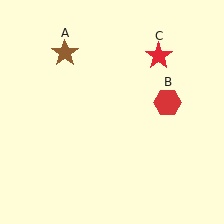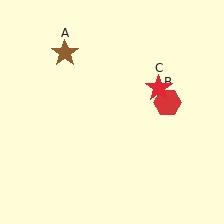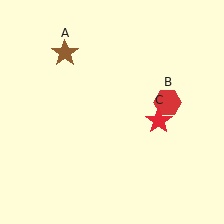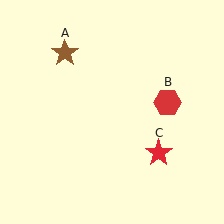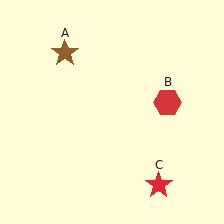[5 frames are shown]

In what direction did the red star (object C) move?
The red star (object C) moved down.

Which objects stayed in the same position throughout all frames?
Brown star (object A) and red hexagon (object B) remained stationary.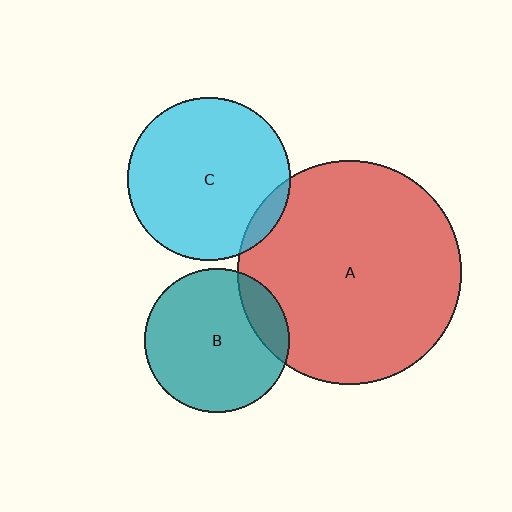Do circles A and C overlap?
Yes.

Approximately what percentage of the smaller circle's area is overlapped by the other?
Approximately 10%.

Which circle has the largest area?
Circle A (red).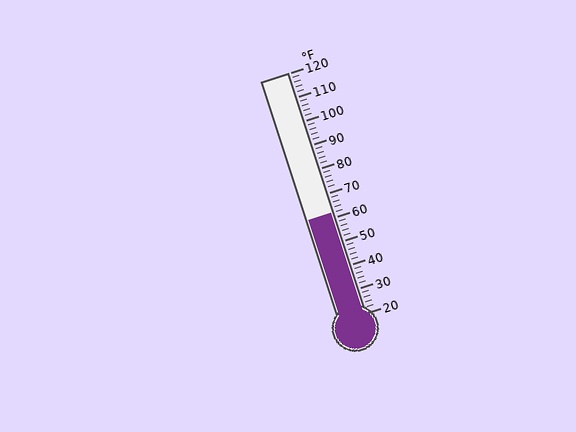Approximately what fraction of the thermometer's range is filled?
The thermometer is filled to approximately 40% of its range.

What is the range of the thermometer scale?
The thermometer scale ranges from 20°F to 120°F.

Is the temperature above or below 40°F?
The temperature is above 40°F.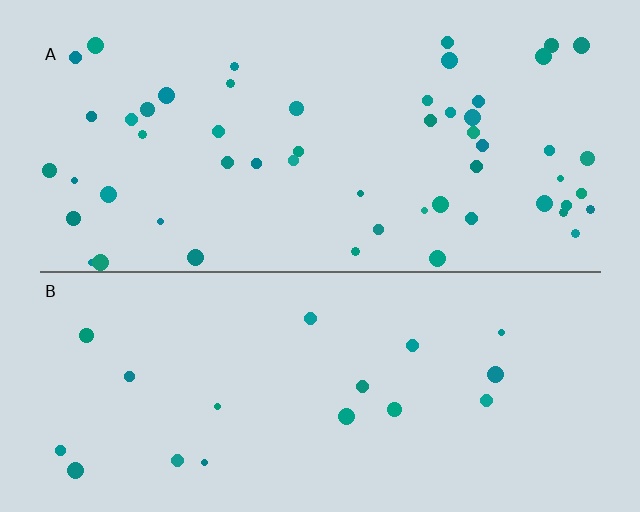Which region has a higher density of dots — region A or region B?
A (the top).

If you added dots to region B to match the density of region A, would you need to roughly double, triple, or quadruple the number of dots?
Approximately triple.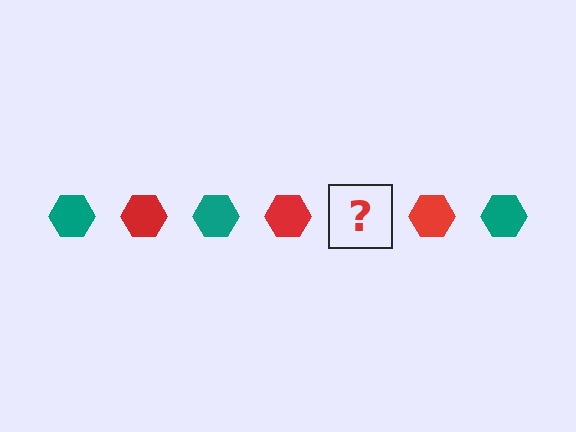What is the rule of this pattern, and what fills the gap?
The rule is that the pattern cycles through teal, red hexagons. The gap should be filled with a teal hexagon.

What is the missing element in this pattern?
The missing element is a teal hexagon.